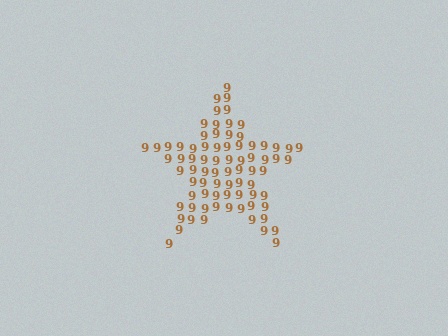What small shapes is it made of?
It is made of small digit 9's.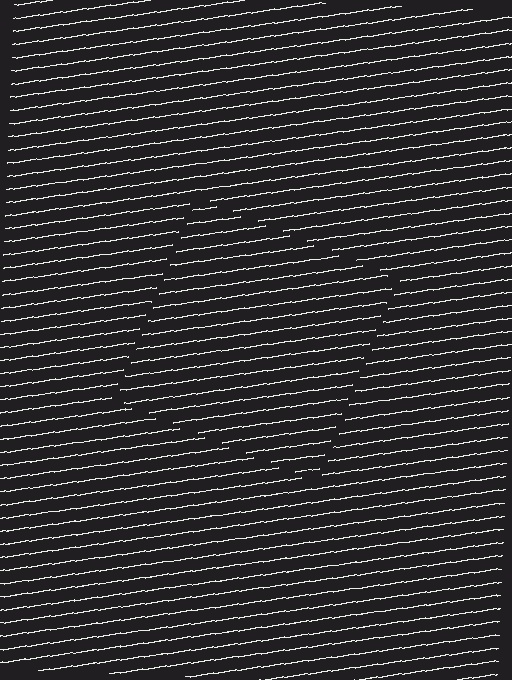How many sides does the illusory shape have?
4 sides — the line-ends trace a square.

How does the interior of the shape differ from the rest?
The interior of the shape contains the same grating, shifted by half a period — the contour is defined by the phase discontinuity where line-ends from the inner and outer gratings abut.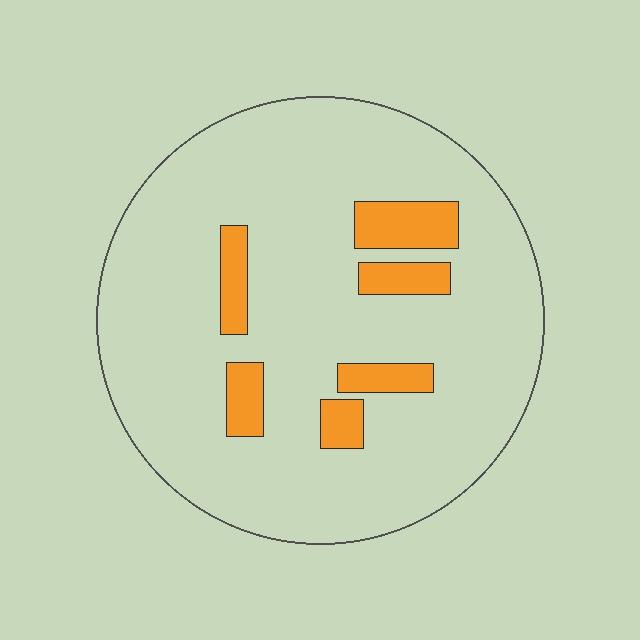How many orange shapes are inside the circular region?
6.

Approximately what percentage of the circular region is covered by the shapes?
Approximately 10%.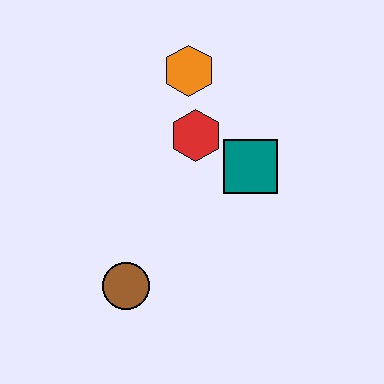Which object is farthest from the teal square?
The brown circle is farthest from the teal square.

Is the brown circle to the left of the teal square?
Yes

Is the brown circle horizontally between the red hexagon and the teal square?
No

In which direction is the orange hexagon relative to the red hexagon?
The orange hexagon is above the red hexagon.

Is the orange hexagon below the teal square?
No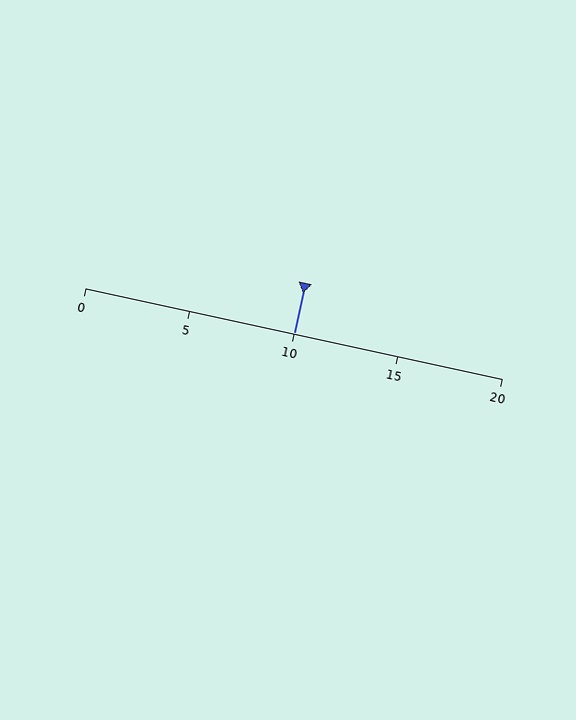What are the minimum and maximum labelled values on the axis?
The axis runs from 0 to 20.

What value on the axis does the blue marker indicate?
The marker indicates approximately 10.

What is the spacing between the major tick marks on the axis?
The major ticks are spaced 5 apart.